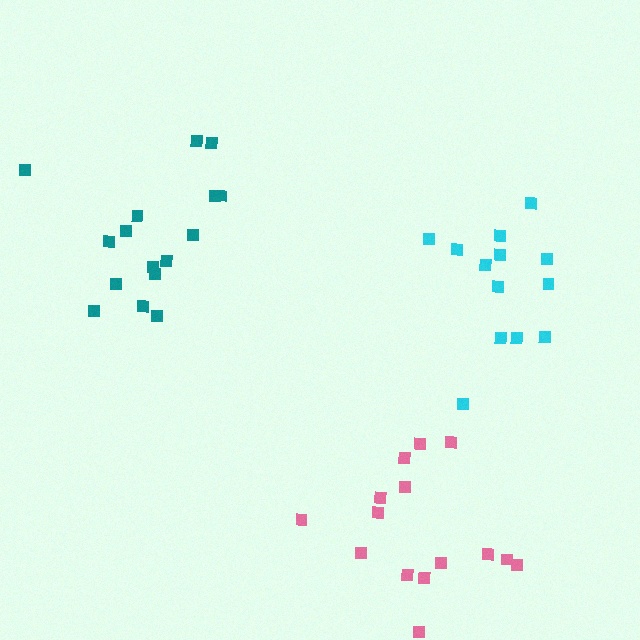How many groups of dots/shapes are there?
There are 3 groups.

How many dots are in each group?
Group 1: 16 dots, Group 2: 15 dots, Group 3: 13 dots (44 total).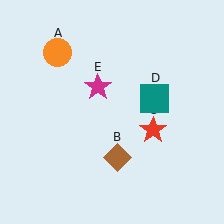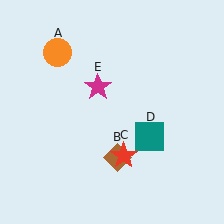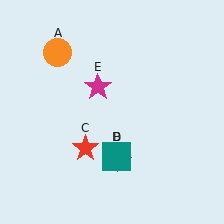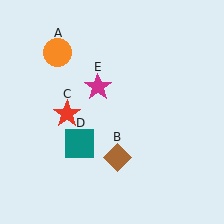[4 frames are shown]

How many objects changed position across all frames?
2 objects changed position: red star (object C), teal square (object D).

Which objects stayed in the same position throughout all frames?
Orange circle (object A) and brown diamond (object B) and magenta star (object E) remained stationary.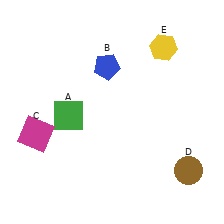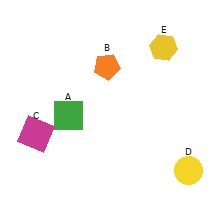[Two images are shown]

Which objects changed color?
B changed from blue to orange. D changed from brown to yellow.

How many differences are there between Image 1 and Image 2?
There are 2 differences between the two images.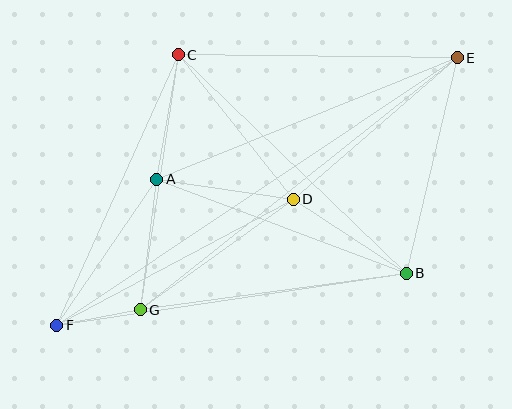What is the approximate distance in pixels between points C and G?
The distance between C and G is approximately 258 pixels.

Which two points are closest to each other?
Points F and G are closest to each other.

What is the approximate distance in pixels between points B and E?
The distance between B and E is approximately 221 pixels.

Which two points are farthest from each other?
Points E and F are farthest from each other.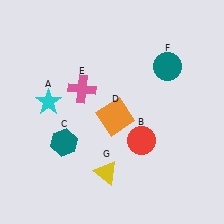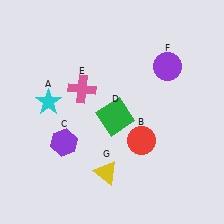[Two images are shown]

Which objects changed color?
C changed from teal to purple. D changed from orange to green. F changed from teal to purple.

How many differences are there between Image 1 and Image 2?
There are 3 differences between the two images.